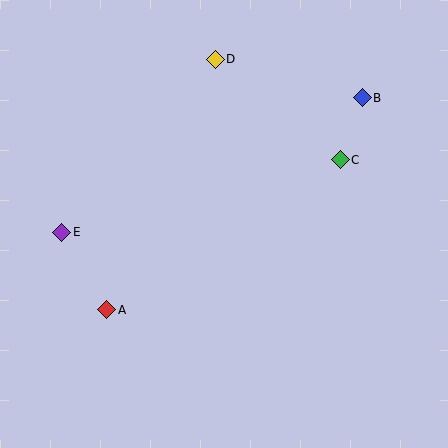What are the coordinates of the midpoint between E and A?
The midpoint between E and A is at (84, 271).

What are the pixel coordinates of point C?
Point C is at (340, 160).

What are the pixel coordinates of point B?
Point B is at (362, 98).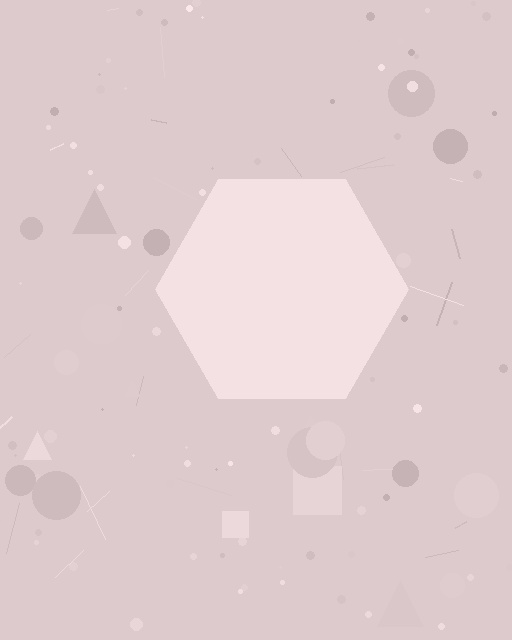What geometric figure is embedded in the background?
A hexagon is embedded in the background.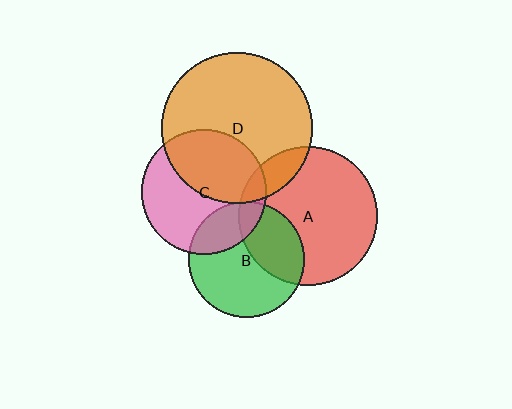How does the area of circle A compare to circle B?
Approximately 1.4 times.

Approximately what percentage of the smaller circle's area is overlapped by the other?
Approximately 15%.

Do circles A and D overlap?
Yes.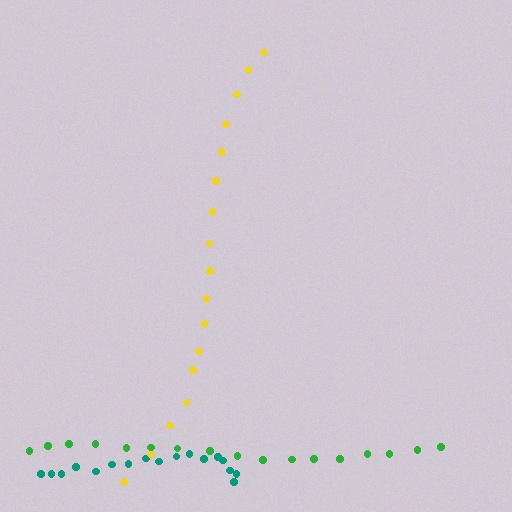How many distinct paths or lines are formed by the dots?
There are 3 distinct paths.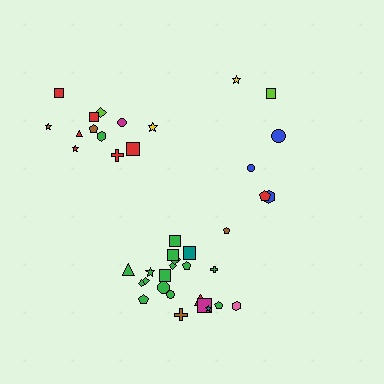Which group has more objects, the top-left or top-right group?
The top-left group.